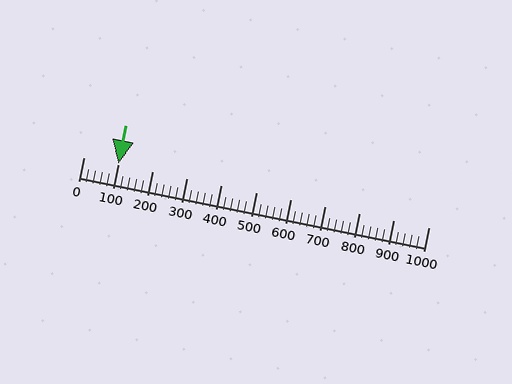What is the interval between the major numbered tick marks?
The major tick marks are spaced 100 units apart.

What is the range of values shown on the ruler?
The ruler shows values from 0 to 1000.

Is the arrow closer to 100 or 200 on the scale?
The arrow is closer to 100.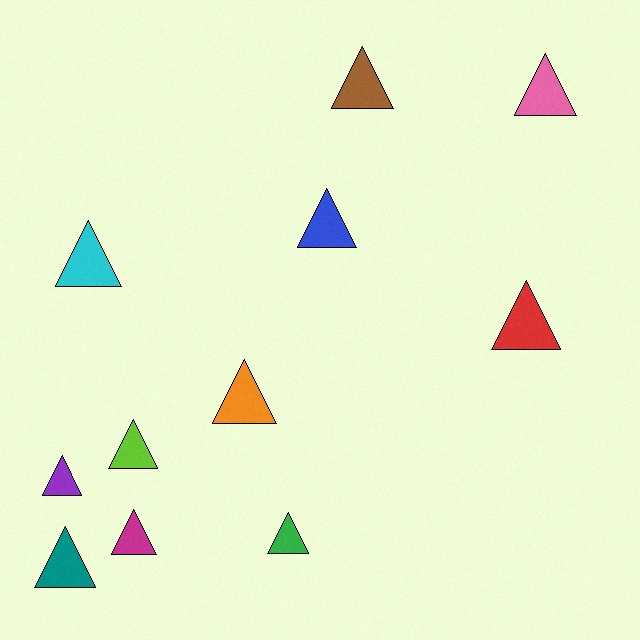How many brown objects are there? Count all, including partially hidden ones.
There is 1 brown object.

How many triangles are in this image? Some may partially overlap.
There are 11 triangles.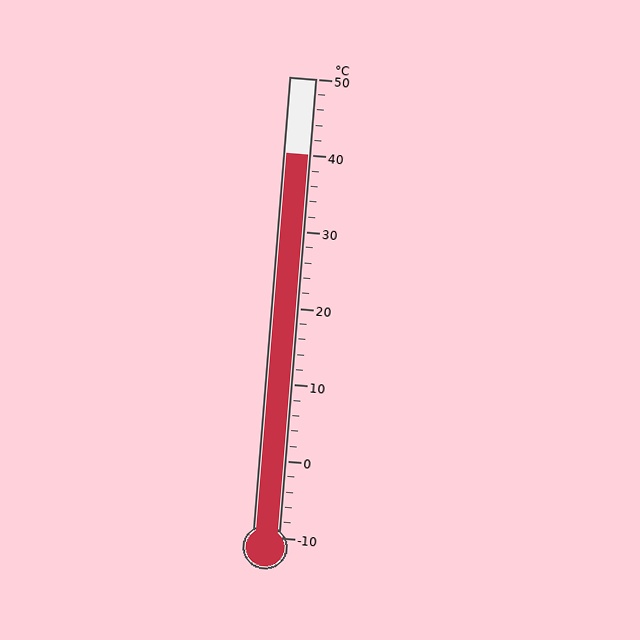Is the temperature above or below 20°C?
The temperature is above 20°C.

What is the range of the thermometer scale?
The thermometer scale ranges from -10°C to 50°C.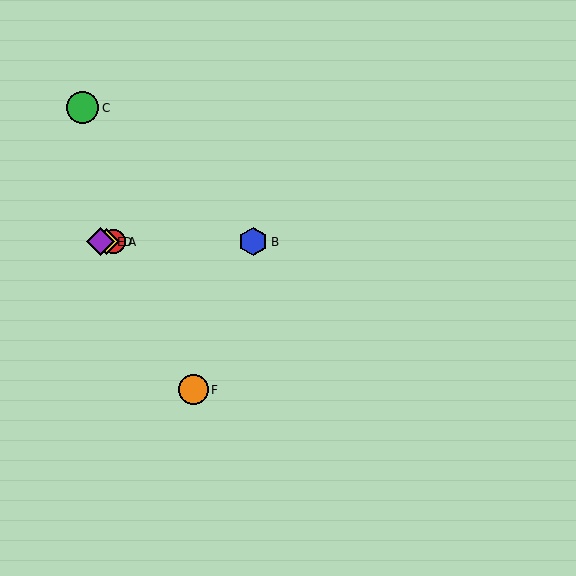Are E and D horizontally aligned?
Yes, both are at y≈241.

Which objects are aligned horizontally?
Objects A, B, D, E are aligned horizontally.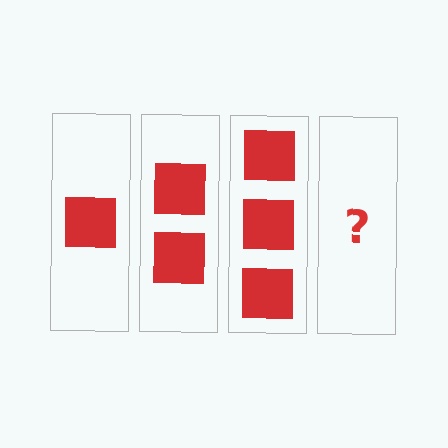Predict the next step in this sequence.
The next step is 4 squares.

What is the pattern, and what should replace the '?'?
The pattern is that each step adds one more square. The '?' should be 4 squares.